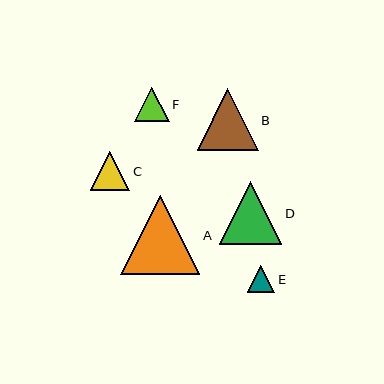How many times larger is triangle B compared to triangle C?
Triangle B is approximately 1.6 times the size of triangle C.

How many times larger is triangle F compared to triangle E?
Triangle F is approximately 1.3 times the size of triangle E.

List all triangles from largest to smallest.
From largest to smallest: A, D, B, C, F, E.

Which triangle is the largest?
Triangle A is the largest with a size of approximately 79 pixels.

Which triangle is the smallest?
Triangle E is the smallest with a size of approximately 27 pixels.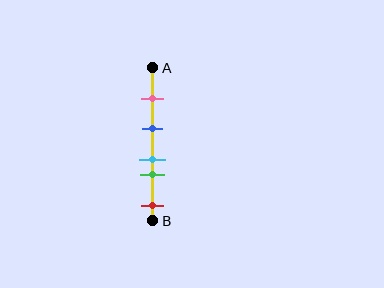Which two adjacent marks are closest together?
The cyan and green marks are the closest adjacent pair.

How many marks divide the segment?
There are 5 marks dividing the segment.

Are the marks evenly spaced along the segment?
No, the marks are not evenly spaced.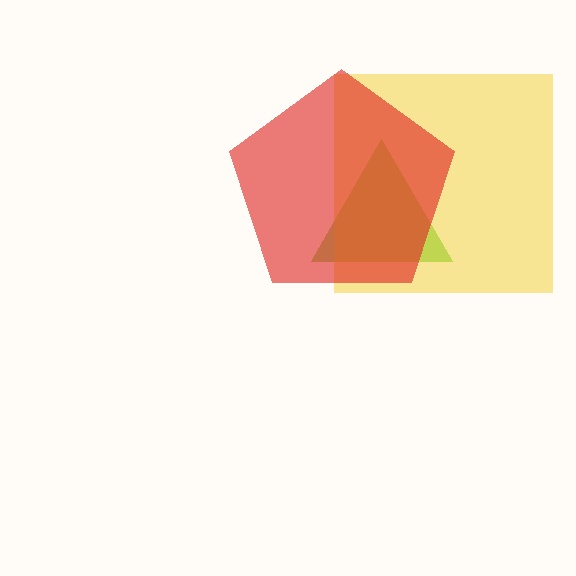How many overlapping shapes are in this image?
There are 3 overlapping shapes in the image.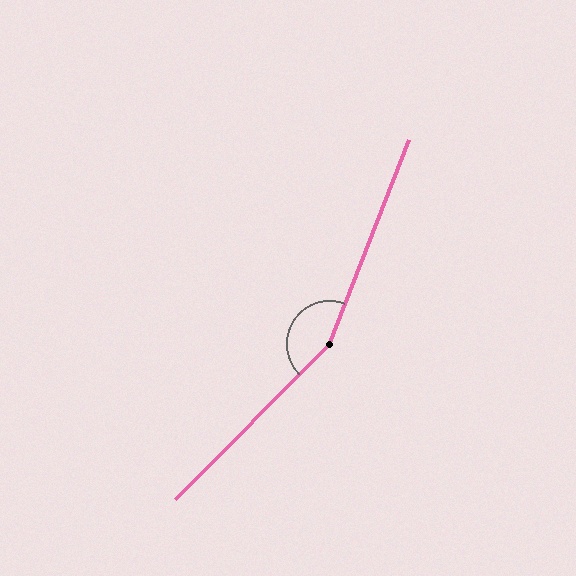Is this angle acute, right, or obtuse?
It is obtuse.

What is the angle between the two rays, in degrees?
Approximately 156 degrees.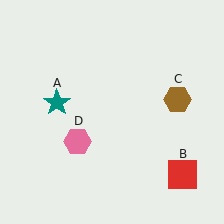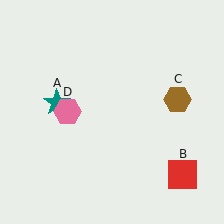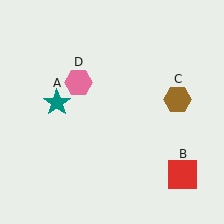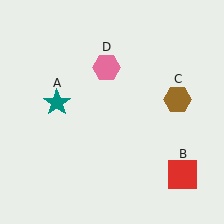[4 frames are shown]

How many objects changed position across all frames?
1 object changed position: pink hexagon (object D).